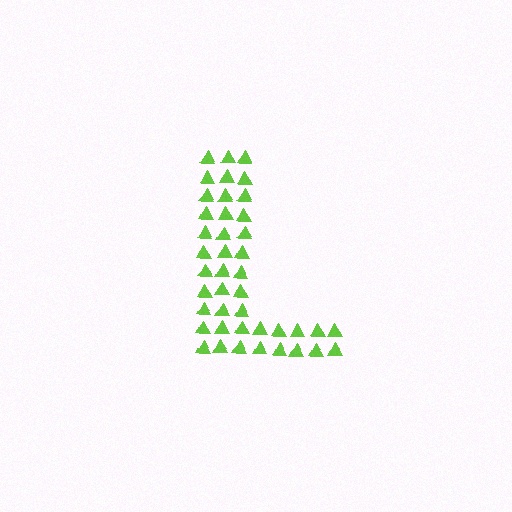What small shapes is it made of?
It is made of small triangles.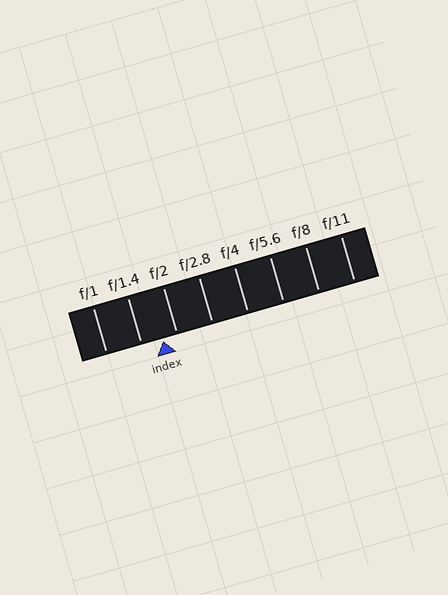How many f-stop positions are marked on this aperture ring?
There are 8 f-stop positions marked.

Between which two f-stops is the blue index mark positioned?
The index mark is between f/1.4 and f/2.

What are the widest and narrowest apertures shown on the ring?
The widest aperture shown is f/1 and the narrowest is f/11.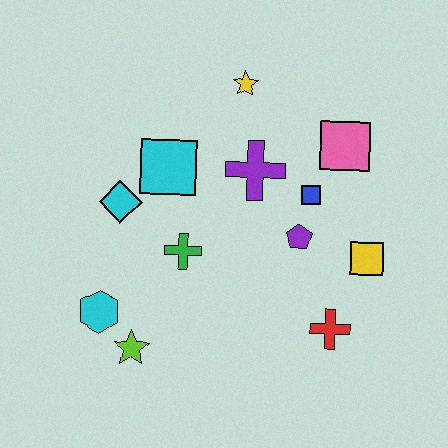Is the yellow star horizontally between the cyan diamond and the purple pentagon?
Yes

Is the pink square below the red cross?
No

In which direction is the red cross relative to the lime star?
The red cross is to the right of the lime star.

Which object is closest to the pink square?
The blue square is closest to the pink square.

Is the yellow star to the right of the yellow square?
No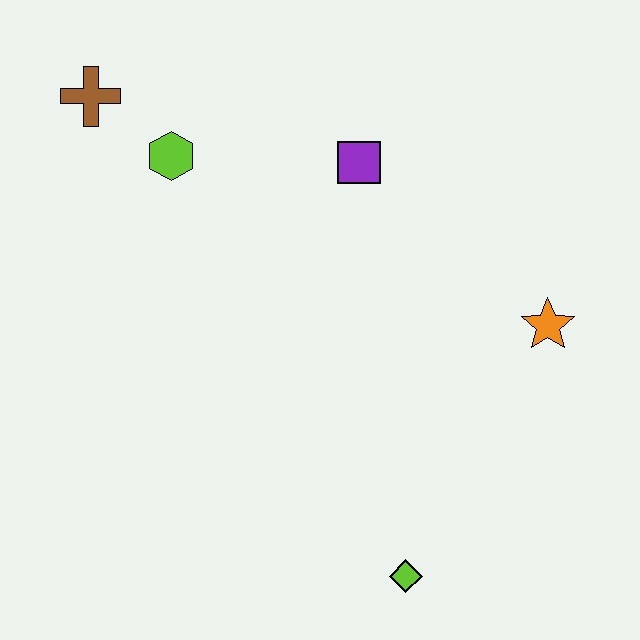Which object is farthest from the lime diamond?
The brown cross is farthest from the lime diamond.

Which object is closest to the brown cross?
The lime hexagon is closest to the brown cross.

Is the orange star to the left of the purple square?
No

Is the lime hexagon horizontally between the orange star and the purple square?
No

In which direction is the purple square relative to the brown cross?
The purple square is to the right of the brown cross.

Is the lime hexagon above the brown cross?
No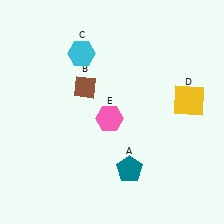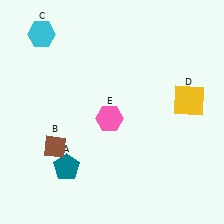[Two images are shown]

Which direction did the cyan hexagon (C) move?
The cyan hexagon (C) moved left.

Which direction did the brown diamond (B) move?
The brown diamond (B) moved down.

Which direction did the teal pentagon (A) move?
The teal pentagon (A) moved left.